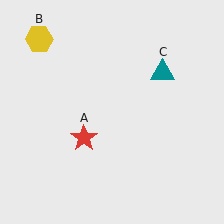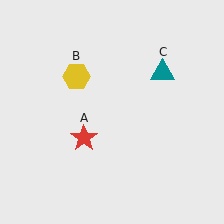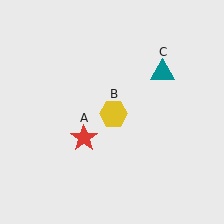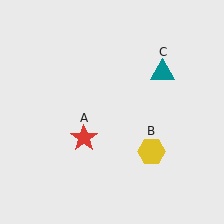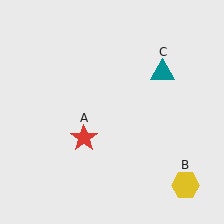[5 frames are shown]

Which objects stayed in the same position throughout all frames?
Red star (object A) and teal triangle (object C) remained stationary.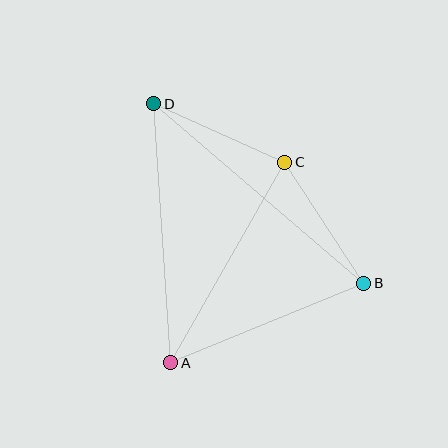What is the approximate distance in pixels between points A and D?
The distance between A and D is approximately 260 pixels.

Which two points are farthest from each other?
Points B and D are farthest from each other.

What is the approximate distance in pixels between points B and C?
The distance between B and C is approximately 144 pixels.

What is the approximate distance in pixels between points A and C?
The distance between A and C is approximately 231 pixels.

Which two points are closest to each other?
Points C and D are closest to each other.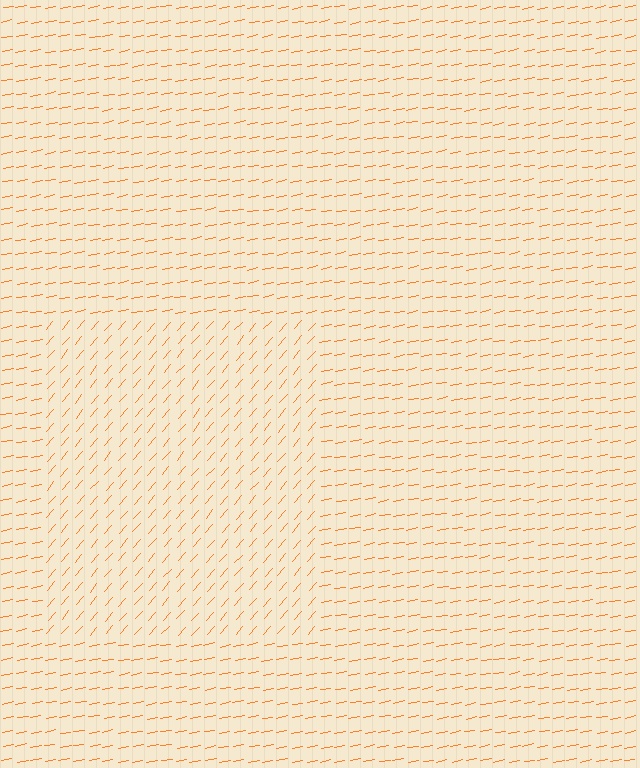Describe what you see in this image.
The image is filled with small orange line segments. A rectangle region in the image has lines oriented differently from the surrounding lines, creating a visible texture boundary.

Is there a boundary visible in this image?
Yes, there is a texture boundary formed by a change in line orientation.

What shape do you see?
I see a rectangle.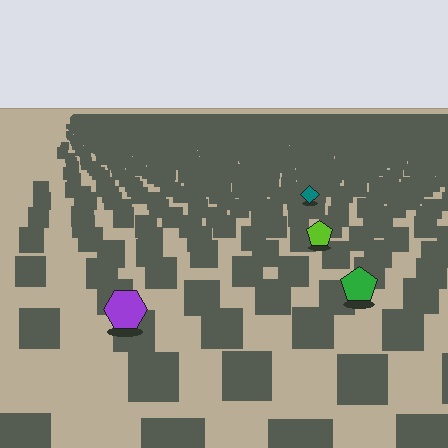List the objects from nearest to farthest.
From nearest to farthest: the purple hexagon, the green pentagon, the lime pentagon, the teal diamond.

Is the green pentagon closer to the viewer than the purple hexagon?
No. The purple hexagon is closer — you can tell from the texture gradient: the ground texture is coarser near it.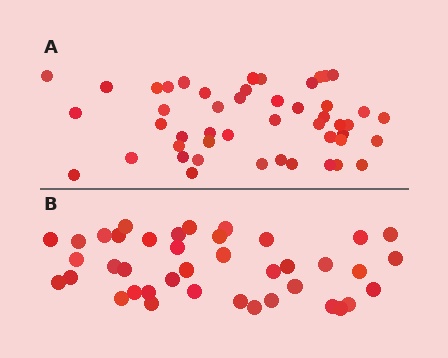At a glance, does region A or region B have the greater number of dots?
Region A (the top region) has more dots.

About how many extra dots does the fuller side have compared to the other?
Region A has roughly 8 or so more dots than region B.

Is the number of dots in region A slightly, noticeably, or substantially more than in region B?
Region A has only slightly more — the two regions are fairly close. The ratio is roughly 1.2 to 1.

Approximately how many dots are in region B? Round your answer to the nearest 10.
About 40 dots.